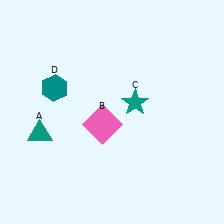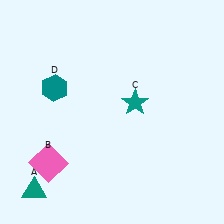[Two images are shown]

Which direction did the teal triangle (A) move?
The teal triangle (A) moved down.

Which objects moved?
The objects that moved are: the teal triangle (A), the pink square (B).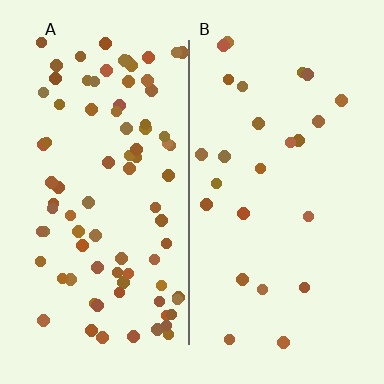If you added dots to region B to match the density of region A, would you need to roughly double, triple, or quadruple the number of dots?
Approximately triple.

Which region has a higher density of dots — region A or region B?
A (the left).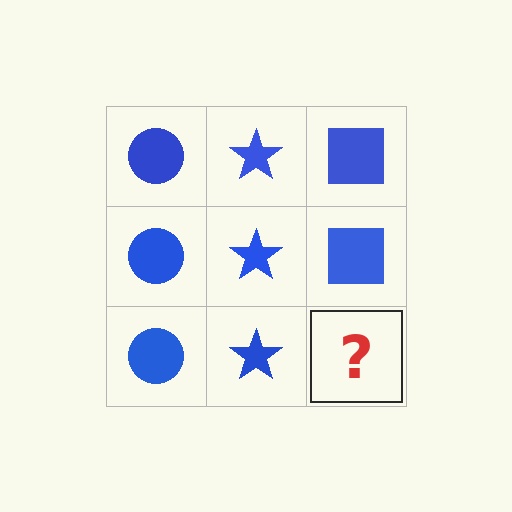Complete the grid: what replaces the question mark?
The question mark should be replaced with a blue square.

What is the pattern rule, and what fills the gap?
The rule is that each column has a consistent shape. The gap should be filled with a blue square.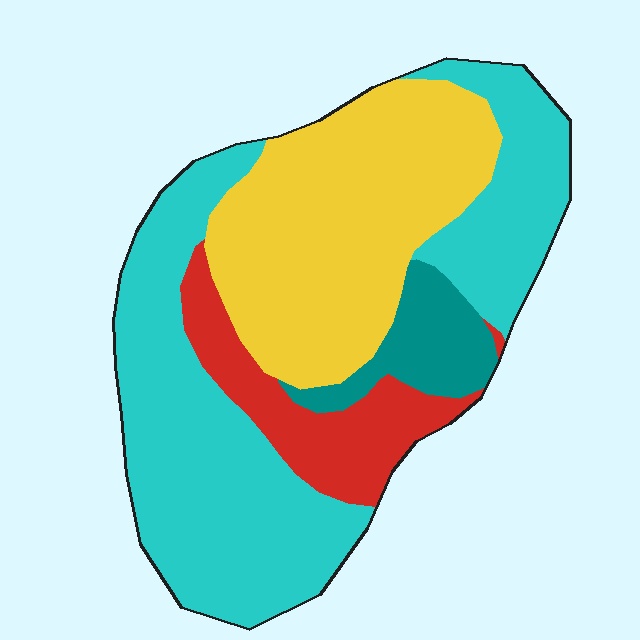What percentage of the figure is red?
Red takes up about one eighth (1/8) of the figure.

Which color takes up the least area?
Teal, at roughly 10%.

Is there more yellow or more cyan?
Cyan.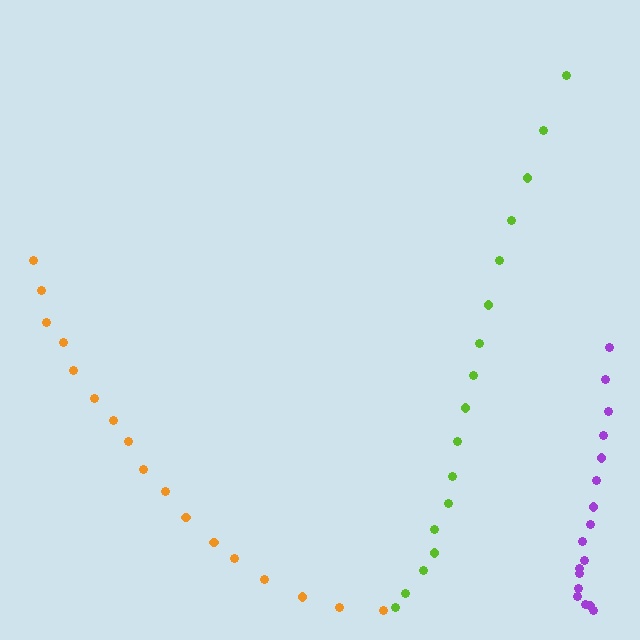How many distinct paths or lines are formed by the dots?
There are 3 distinct paths.